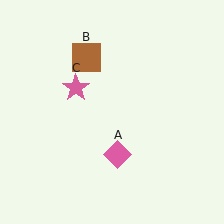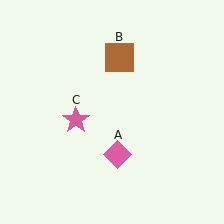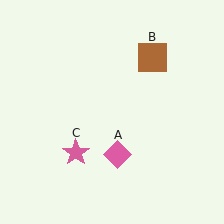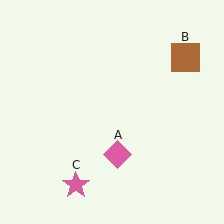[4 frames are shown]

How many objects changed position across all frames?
2 objects changed position: brown square (object B), pink star (object C).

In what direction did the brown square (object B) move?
The brown square (object B) moved right.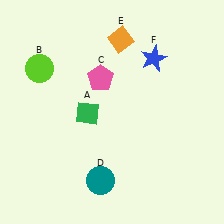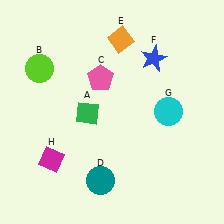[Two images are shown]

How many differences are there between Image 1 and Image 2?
There are 2 differences between the two images.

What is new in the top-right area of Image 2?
A cyan circle (G) was added in the top-right area of Image 2.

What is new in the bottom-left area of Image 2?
A magenta diamond (H) was added in the bottom-left area of Image 2.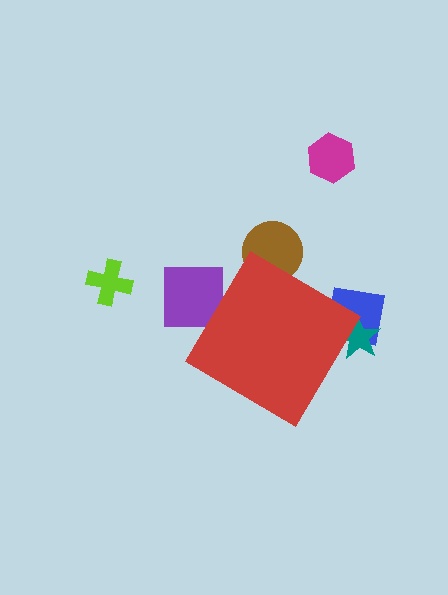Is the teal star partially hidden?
Yes, the teal star is partially hidden behind the red diamond.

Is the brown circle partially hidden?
Yes, the brown circle is partially hidden behind the red diamond.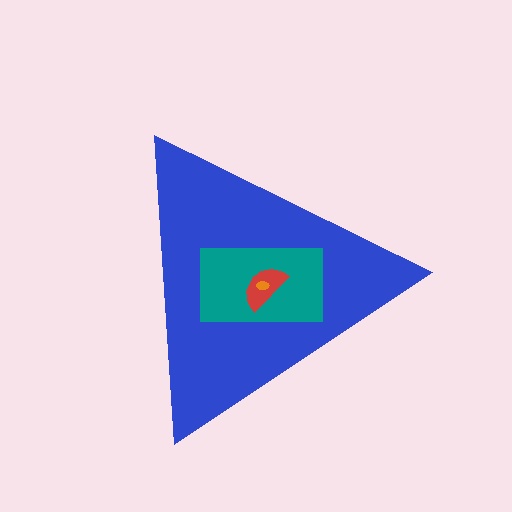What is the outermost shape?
The blue triangle.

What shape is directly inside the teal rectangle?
The red semicircle.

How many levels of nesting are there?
4.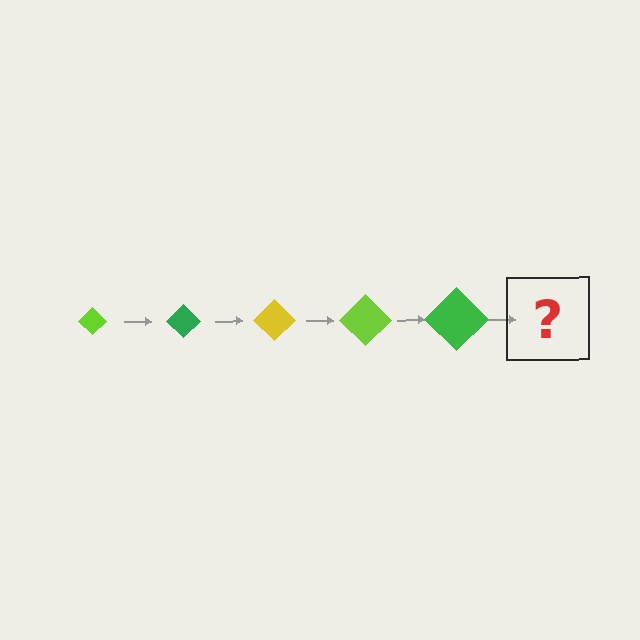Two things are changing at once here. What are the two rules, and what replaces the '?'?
The two rules are that the diamond grows larger each step and the color cycles through lime, green, and yellow. The '?' should be a yellow diamond, larger than the previous one.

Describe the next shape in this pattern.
It should be a yellow diamond, larger than the previous one.